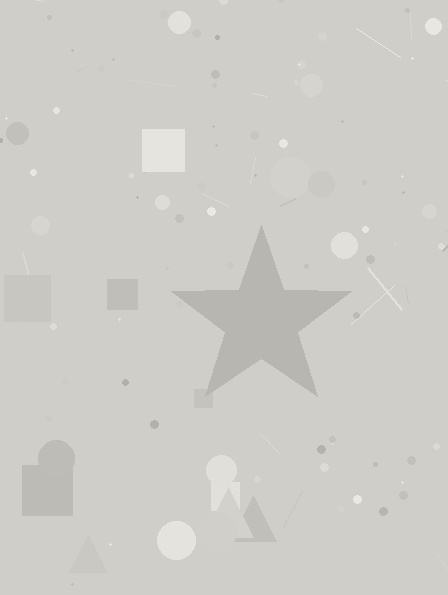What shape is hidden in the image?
A star is hidden in the image.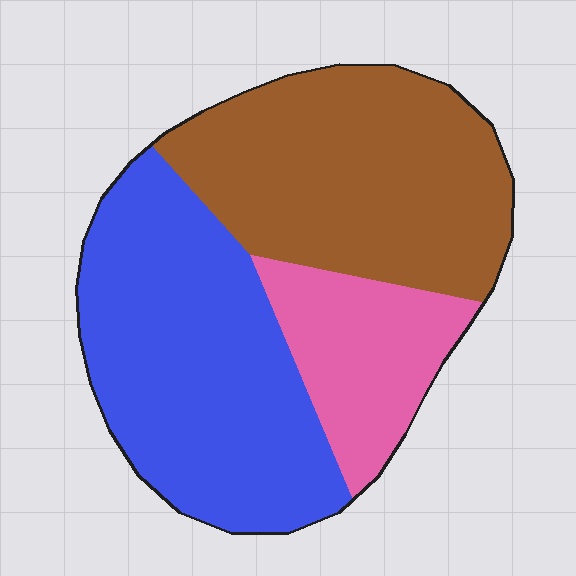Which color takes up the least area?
Pink, at roughly 20%.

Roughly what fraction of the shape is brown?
Brown covers around 40% of the shape.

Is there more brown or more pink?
Brown.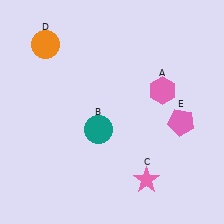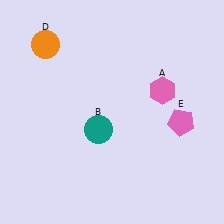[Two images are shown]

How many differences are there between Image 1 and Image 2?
There is 1 difference between the two images.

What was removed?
The pink star (C) was removed in Image 2.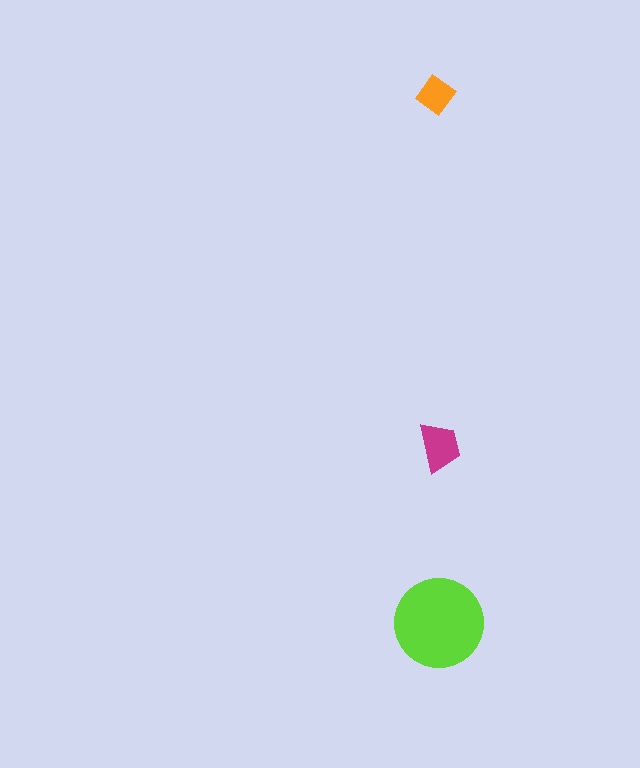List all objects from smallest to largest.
The orange diamond, the magenta trapezoid, the lime circle.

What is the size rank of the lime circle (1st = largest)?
1st.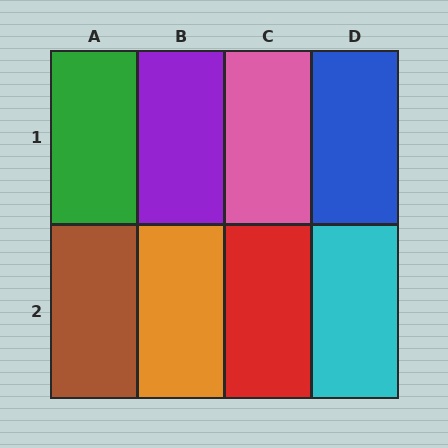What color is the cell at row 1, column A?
Green.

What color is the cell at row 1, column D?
Blue.